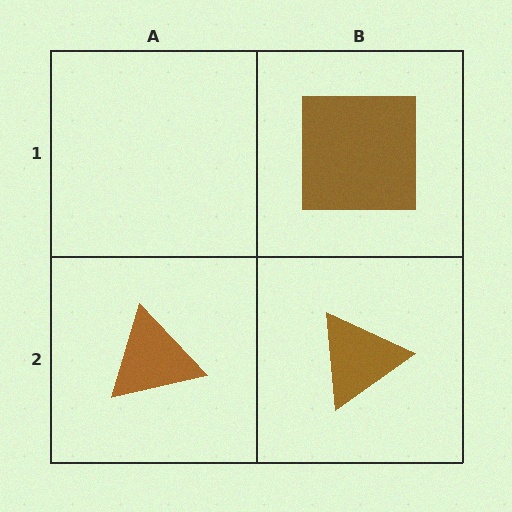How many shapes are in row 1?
1 shape.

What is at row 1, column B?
A brown square.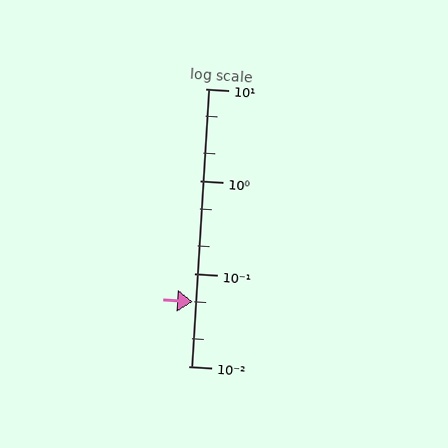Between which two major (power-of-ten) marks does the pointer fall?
The pointer is between 0.01 and 0.1.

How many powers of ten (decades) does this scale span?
The scale spans 3 decades, from 0.01 to 10.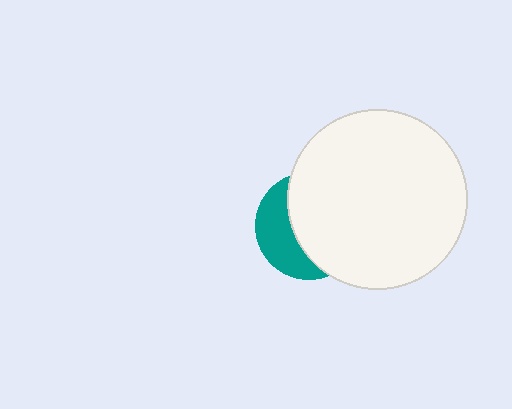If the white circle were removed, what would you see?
You would see the complete teal circle.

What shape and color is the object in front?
The object in front is a white circle.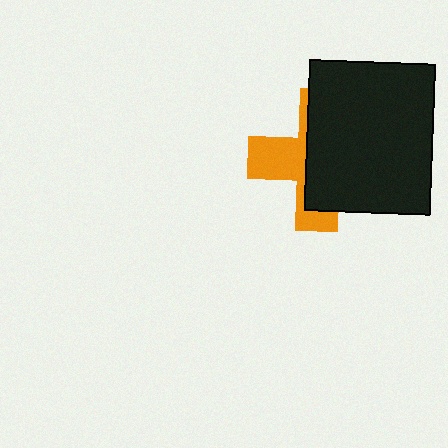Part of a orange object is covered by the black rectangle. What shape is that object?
It is a cross.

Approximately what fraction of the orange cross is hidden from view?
Roughly 61% of the orange cross is hidden behind the black rectangle.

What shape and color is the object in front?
The object in front is a black rectangle.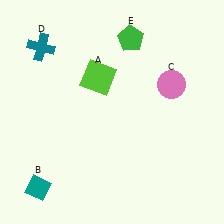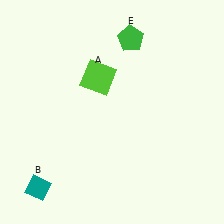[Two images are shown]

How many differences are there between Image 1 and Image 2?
There are 2 differences between the two images.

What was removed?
The pink circle (C), the teal cross (D) were removed in Image 2.